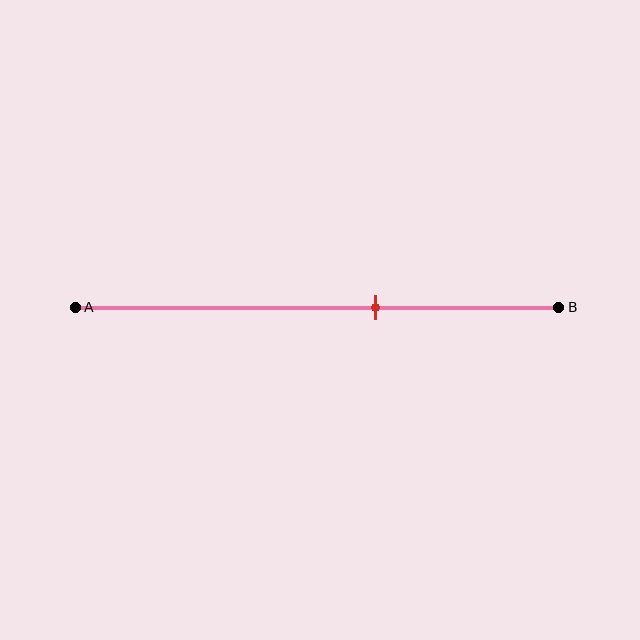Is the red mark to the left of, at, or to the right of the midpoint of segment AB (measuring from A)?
The red mark is to the right of the midpoint of segment AB.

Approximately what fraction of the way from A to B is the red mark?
The red mark is approximately 60% of the way from A to B.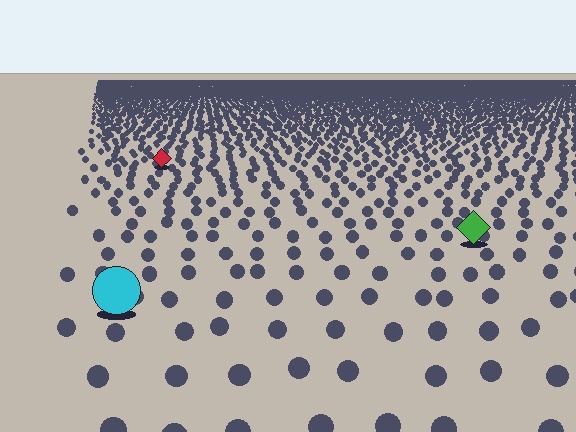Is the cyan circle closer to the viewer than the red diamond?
Yes. The cyan circle is closer — you can tell from the texture gradient: the ground texture is coarser near it.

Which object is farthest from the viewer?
The red diamond is farthest from the viewer. It appears smaller and the ground texture around it is denser.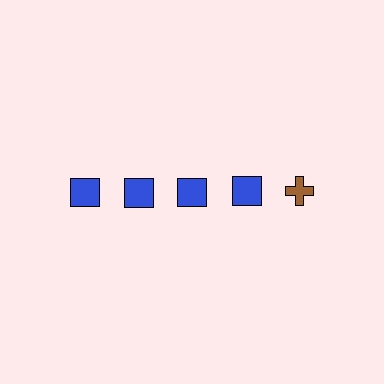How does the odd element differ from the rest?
It differs in both color (brown instead of blue) and shape (cross instead of square).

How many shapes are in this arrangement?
There are 5 shapes arranged in a grid pattern.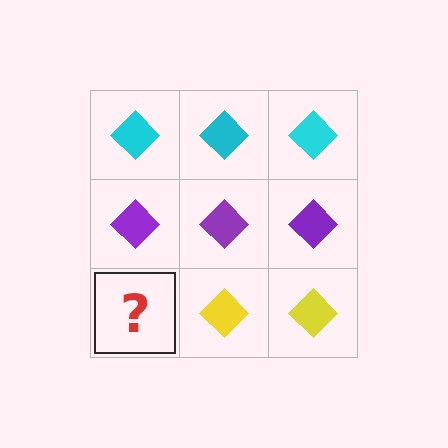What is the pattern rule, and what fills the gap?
The rule is that each row has a consistent color. The gap should be filled with a yellow diamond.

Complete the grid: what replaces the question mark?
The question mark should be replaced with a yellow diamond.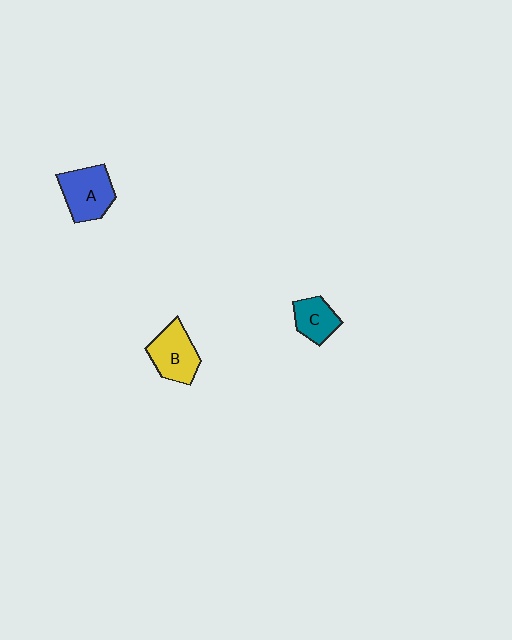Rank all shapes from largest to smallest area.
From largest to smallest: A (blue), B (yellow), C (teal).